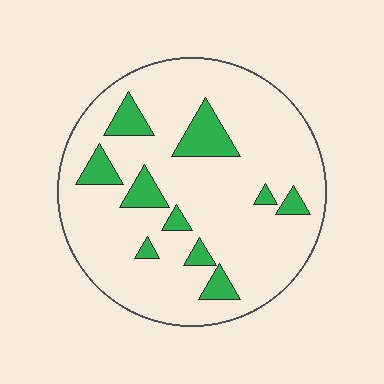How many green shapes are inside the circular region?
10.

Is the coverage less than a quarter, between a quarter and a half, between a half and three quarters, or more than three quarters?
Less than a quarter.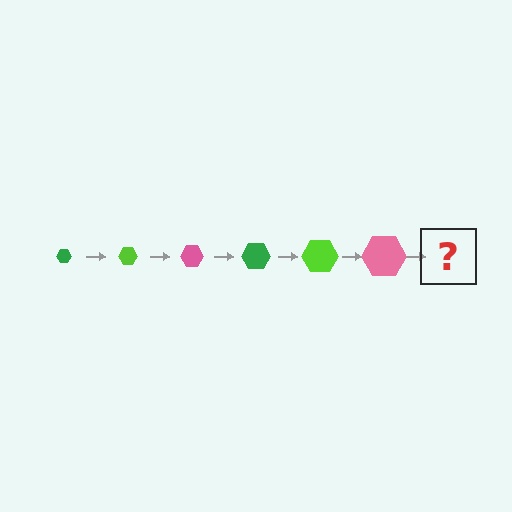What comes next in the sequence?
The next element should be a green hexagon, larger than the previous one.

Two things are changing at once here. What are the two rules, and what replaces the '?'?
The two rules are that the hexagon grows larger each step and the color cycles through green, lime, and pink. The '?' should be a green hexagon, larger than the previous one.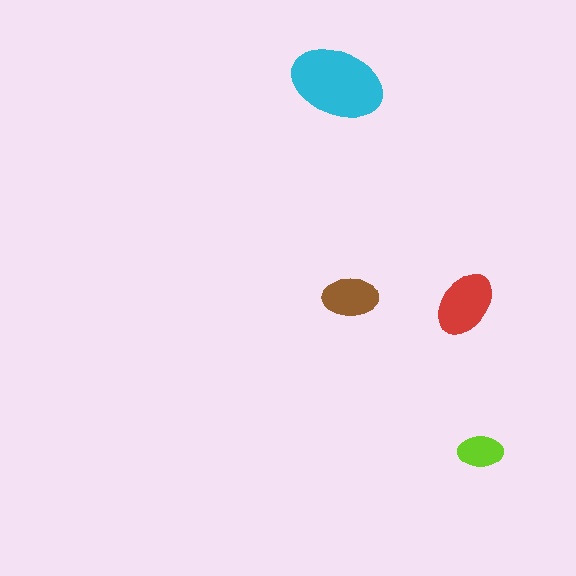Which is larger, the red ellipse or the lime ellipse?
The red one.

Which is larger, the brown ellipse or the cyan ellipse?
The cyan one.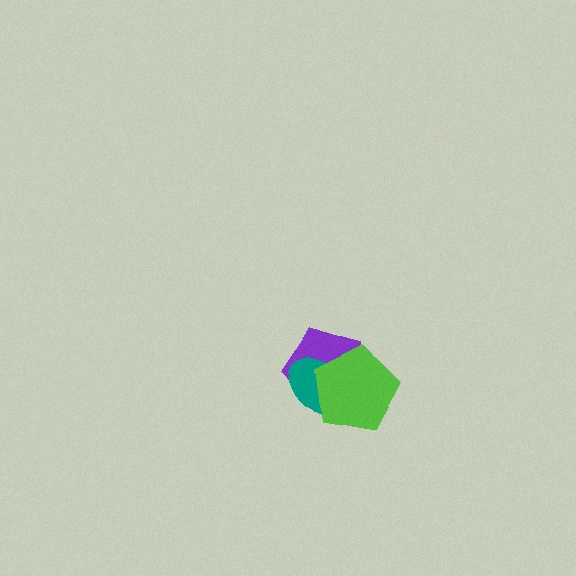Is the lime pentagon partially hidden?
No, no other shape covers it.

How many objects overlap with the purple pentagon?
2 objects overlap with the purple pentagon.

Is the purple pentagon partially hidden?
Yes, it is partially covered by another shape.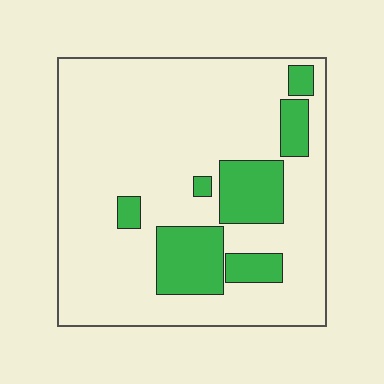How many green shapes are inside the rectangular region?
7.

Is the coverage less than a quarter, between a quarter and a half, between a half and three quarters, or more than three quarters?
Less than a quarter.